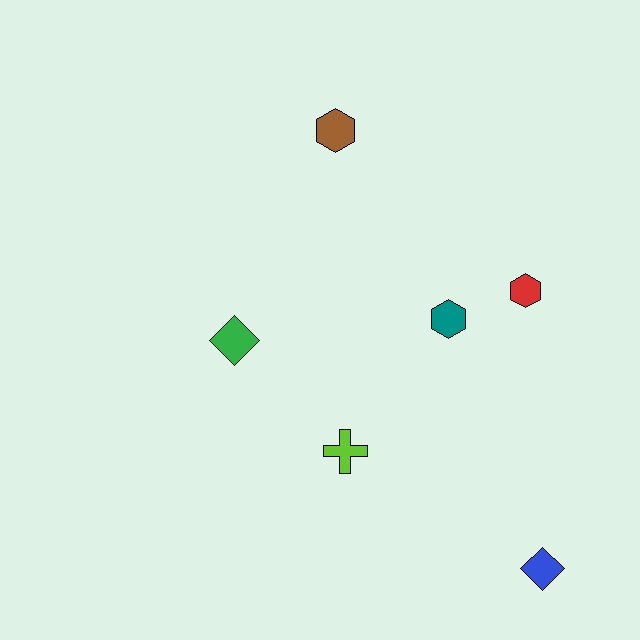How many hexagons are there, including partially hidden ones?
There are 3 hexagons.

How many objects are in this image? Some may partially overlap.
There are 6 objects.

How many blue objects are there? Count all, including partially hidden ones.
There is 1 blue object.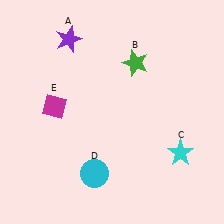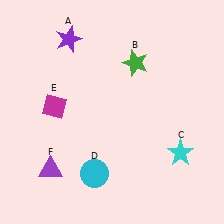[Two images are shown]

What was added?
A purple triangle (F) was added in Image 2.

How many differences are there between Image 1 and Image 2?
There is 1 difference between the two images.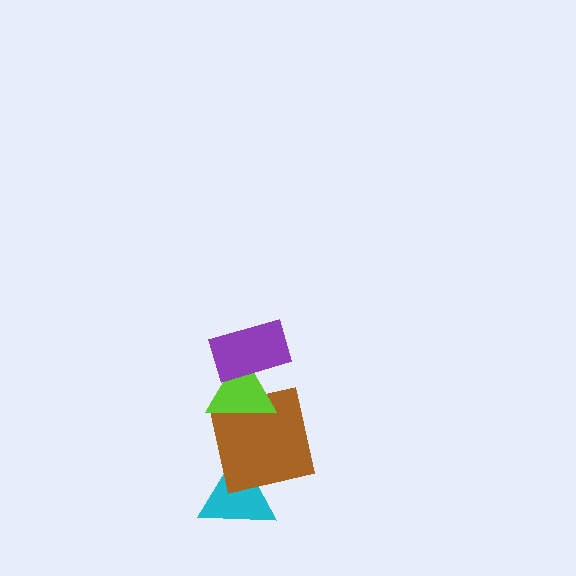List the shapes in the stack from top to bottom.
From top to bottom: the purple rectangle, the lime triangle, the brown square, the cyan triangle.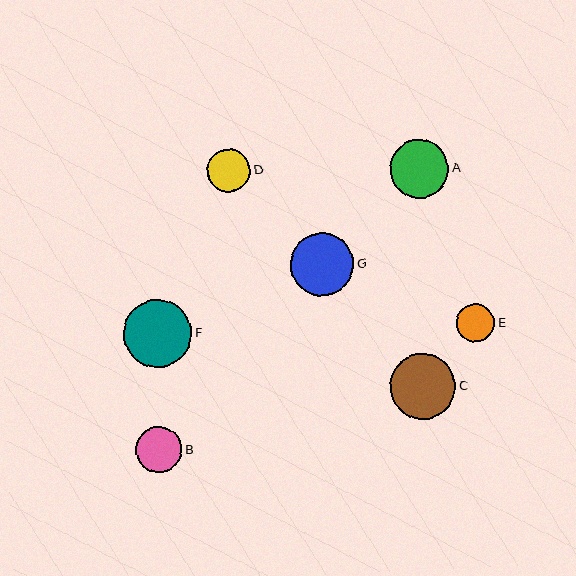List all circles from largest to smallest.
From largest to smallest: F, C, G, A, B, D, E.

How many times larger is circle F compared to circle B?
Circle F is approximately 1.5 times the size of circle B.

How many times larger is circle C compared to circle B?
Circle C is approximately 1.4 times the size of circle B.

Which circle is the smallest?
Circle E is the smallest with a size of approximately 38 pixels.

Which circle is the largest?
Circle F is the largest with a size of approximately 69 pixels.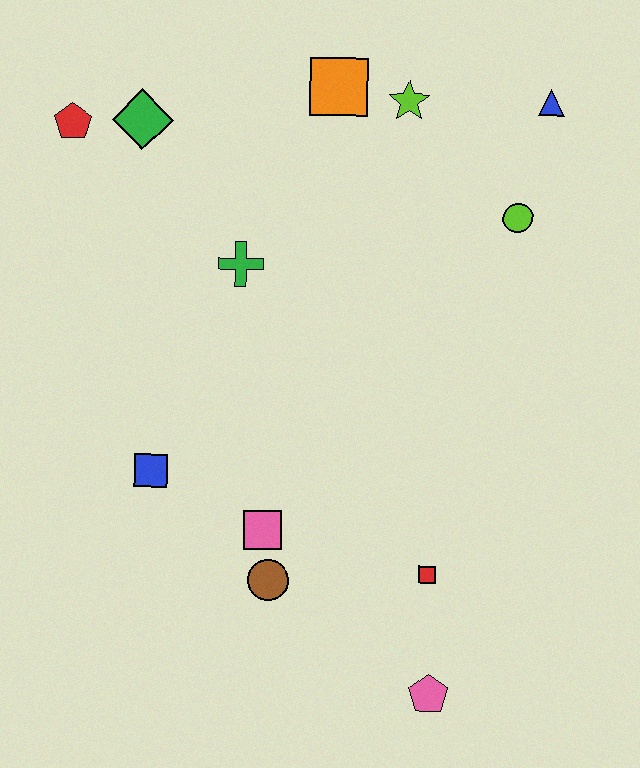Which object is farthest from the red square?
The red pentagon is farthest from the red square.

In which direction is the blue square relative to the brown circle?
The blue square is to the left of the brown circle.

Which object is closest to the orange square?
The lime star is closest to the orange square.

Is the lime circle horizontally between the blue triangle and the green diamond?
Yes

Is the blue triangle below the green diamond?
No